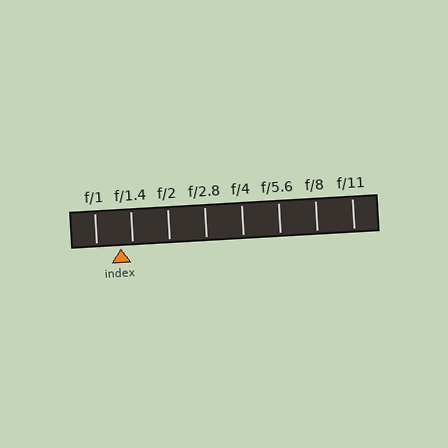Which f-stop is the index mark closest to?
The index mark is closest to f/1.4.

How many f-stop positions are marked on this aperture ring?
There are 8 f-stop positions marked.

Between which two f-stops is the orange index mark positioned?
The index mark is between f/1 and f/1.4.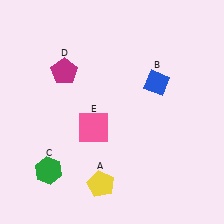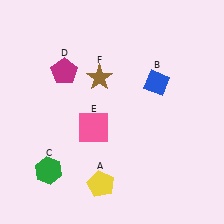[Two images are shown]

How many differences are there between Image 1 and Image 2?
There is 1 difference between the two images.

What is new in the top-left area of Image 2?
A brown star (F) was added in the top-left area of Image 2.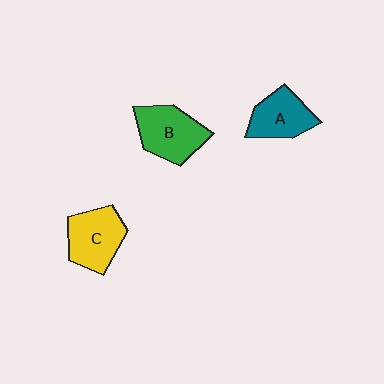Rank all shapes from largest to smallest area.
From largest to smallest: B (green), C (yellow), A (teal).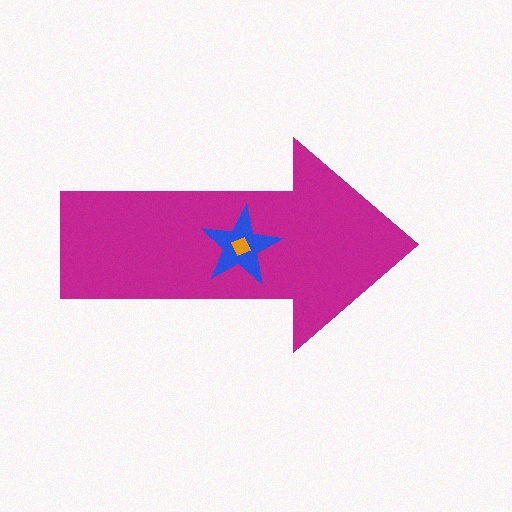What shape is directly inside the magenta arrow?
The blue star.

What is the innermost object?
The orange diamond.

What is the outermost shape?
The magenta arrow.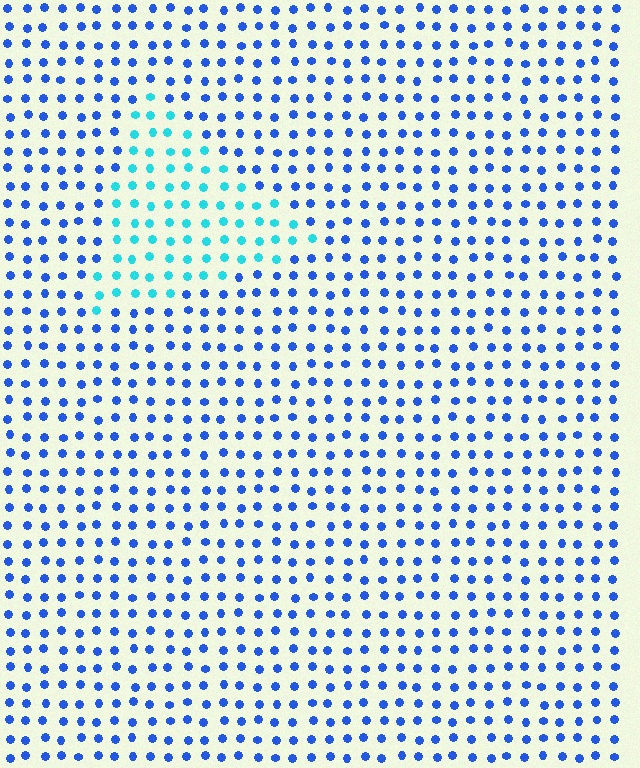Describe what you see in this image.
The image is filled with small blue elements in a uniform arrangement. A triangle-shaped region is visible where the elements are tinted to a slightly different hue, forming a subtle color boundary.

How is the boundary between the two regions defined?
The boundary is defined purely by a slight shift in hue (about 42 degrees). Spacing, size, and orientation are identical on both sides.